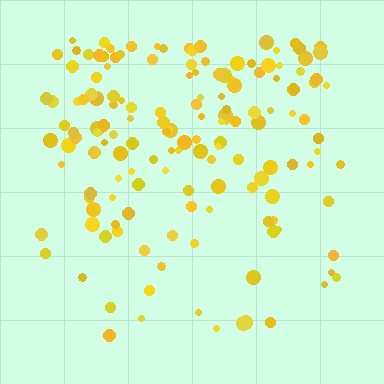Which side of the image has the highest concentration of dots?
The top.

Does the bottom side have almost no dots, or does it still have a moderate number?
Still a moderate number, just noticeably fewer than the top.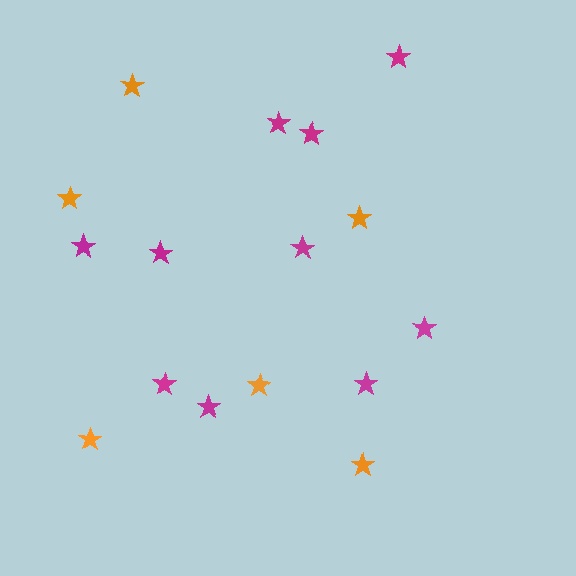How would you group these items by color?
There are 2 groups: one group of orange stars (6) and one group of magenta stars (10).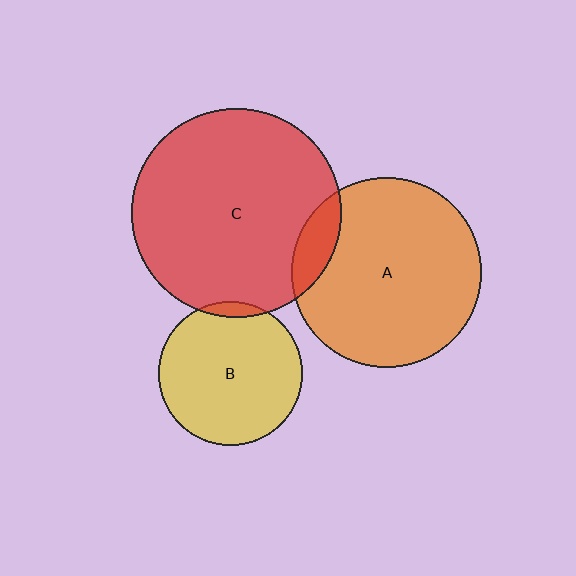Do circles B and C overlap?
Yes.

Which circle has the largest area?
Circle C (red).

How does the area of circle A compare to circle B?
Approximately 1.7 times.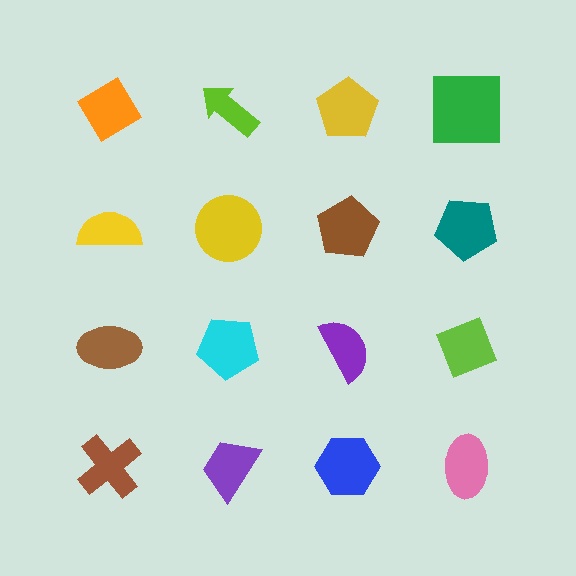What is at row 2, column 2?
A yellow circle.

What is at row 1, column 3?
A yellow pentagon.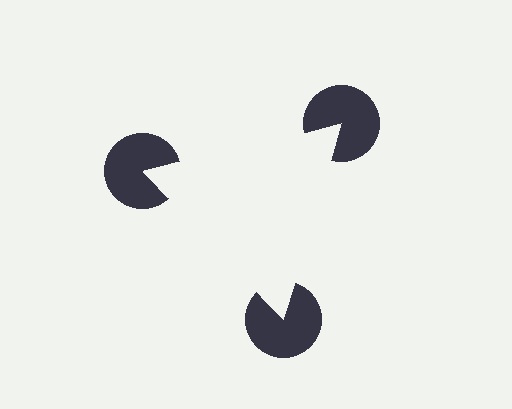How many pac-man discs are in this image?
There are 3 — one at each vertex of the illusory triangle.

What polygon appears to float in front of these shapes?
An illusory triangle — its edges are inferred from the aligned wedge cuts in the pac-man discs, not physically drawn.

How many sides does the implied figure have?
3 sides.